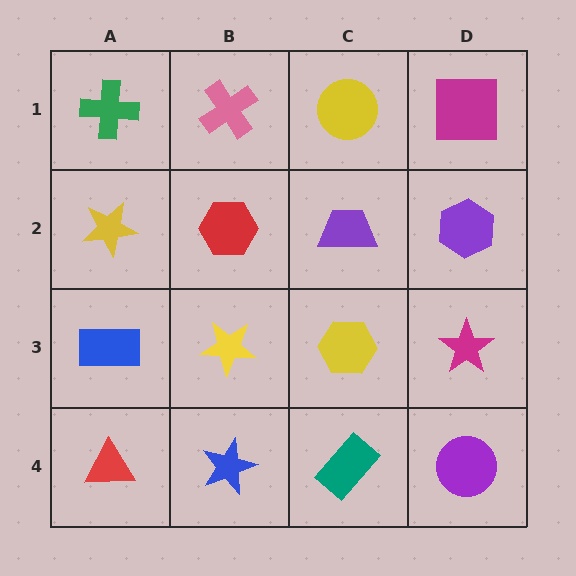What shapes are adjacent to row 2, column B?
A pink cross (row 1, column B), a yellow star (row 3, column B), a yellow star (row 2, column A), a purple trapezoid (row 2, column C).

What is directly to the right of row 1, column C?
A magenta square.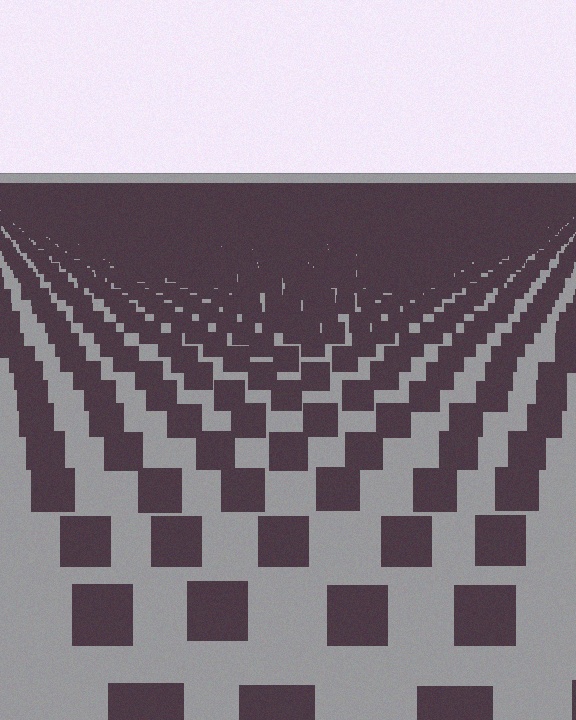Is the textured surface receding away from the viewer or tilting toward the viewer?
The surface is receding away from the viewer. Texture elements get smaller and denser toward the top.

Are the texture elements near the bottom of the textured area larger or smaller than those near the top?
Larger. Near the bottom, elements are closer to the viewer and appear at a bigger on-screen size.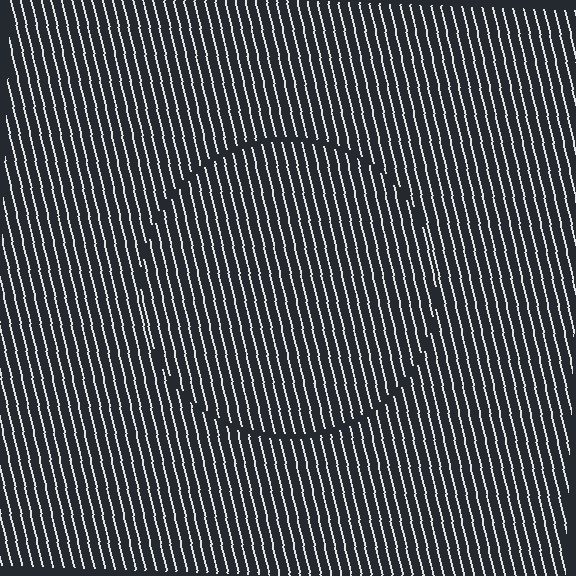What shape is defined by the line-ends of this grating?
An illusory circle. The interior of the shape contains the same grating, shifted by half a period — the contour is defined by the phase discontinuity where line-ends from the inner and outer gratings abut.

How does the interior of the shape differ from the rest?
The interior of the shape contains the same grating, shifted by half a period — the contour is defined by the phase discontinuity where line-ends from the inner and outer gratings abut.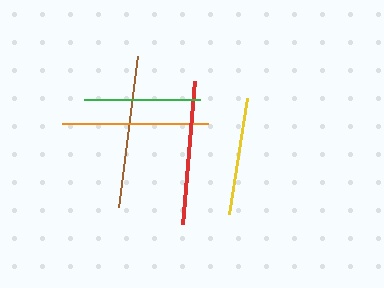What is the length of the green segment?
The green segment is approximately 116 pixels long.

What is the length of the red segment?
The red segment is approximately 143 pixels long.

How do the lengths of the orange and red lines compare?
The orange and red lines are approximately the same length.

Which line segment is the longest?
The brown line is the longest at approximately 151 pixels.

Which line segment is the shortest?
The green line is the shortest at approximately 116 pixels.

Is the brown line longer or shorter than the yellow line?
The brown line is longer than the yellow line.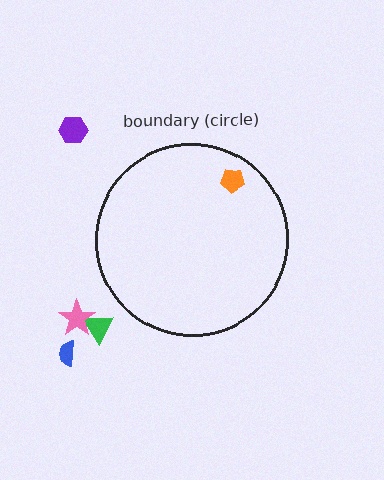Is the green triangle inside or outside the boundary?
Outside.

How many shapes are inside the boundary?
1 inside, 4 outside.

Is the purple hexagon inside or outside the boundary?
Outside.